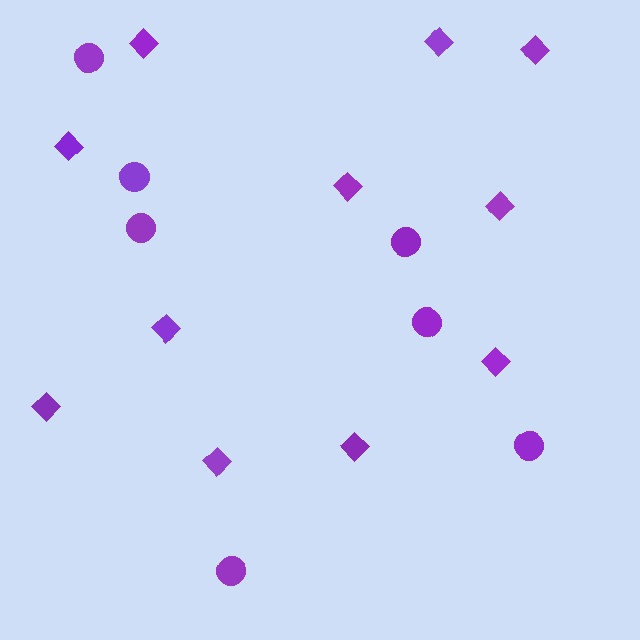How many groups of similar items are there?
There are 2 groups: one group of circles (7) and one group of diamonds (11).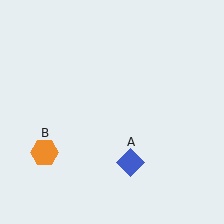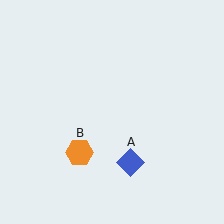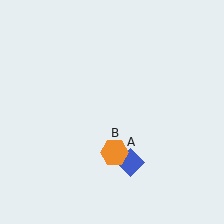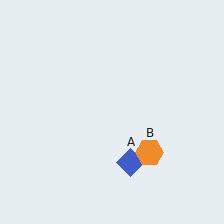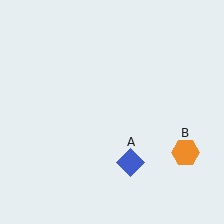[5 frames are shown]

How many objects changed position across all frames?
1 object changed position: orange hexagon (object B).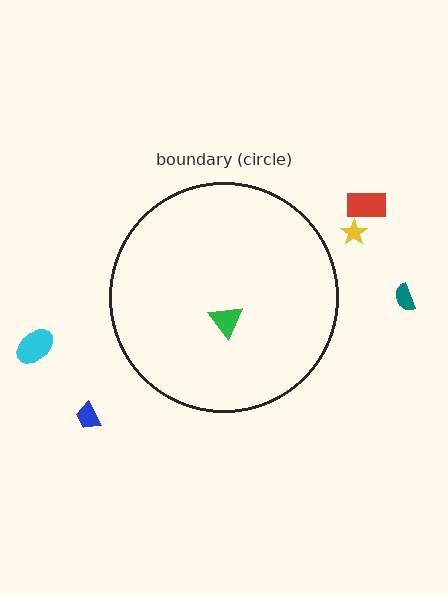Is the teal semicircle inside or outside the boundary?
Outside.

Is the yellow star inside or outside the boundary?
Outside.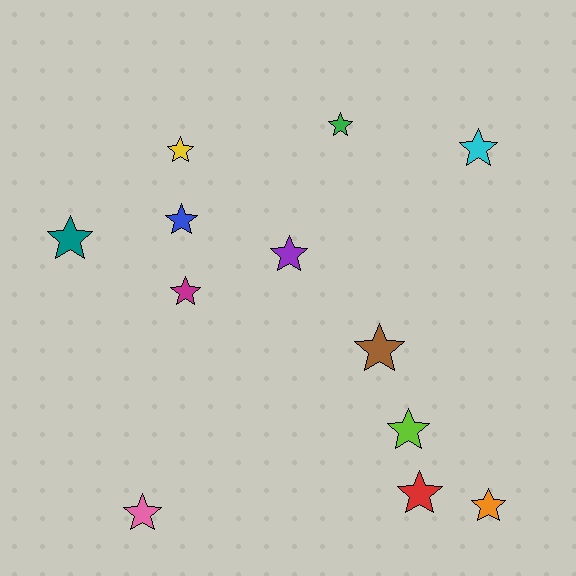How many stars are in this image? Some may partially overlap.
There are 12 stars.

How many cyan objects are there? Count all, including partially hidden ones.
There is 1 cyan object.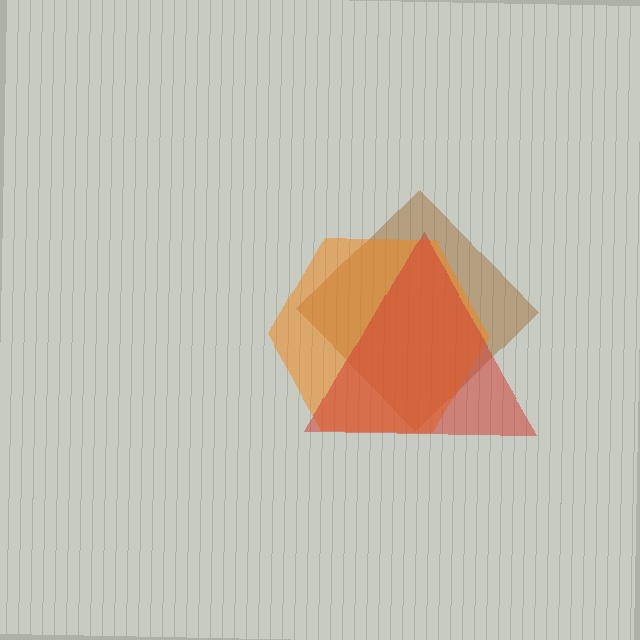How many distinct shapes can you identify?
There are 3 distinct shapes: a brown diamond, an orange hexagon, a red triangle.